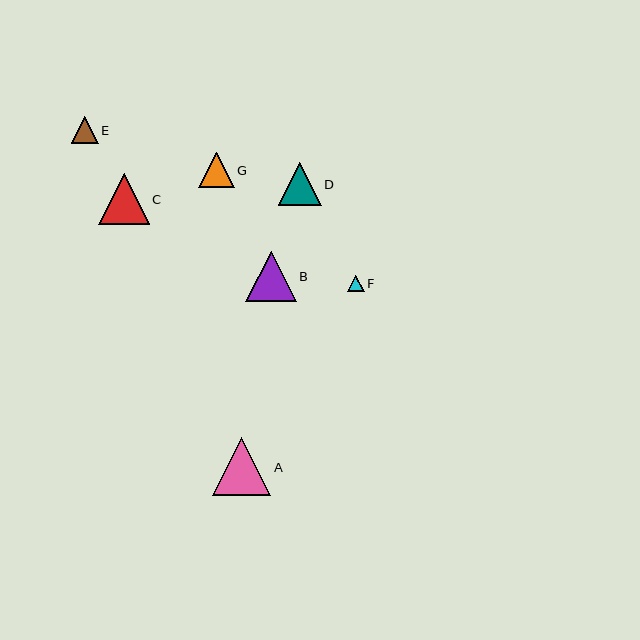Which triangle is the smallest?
Triangle F is the smallest with a size of approximately 16 pixels.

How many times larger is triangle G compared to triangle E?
Triangle G is approximately 1.3 times the size of triangle E.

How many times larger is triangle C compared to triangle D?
Triangle C is approximately 1.2 times the size of triangle D.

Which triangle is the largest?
Triangle A is the largest with a size of approximately 58 pixels.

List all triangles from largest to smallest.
From largest to smallest: A, C, B, D, G, E, F.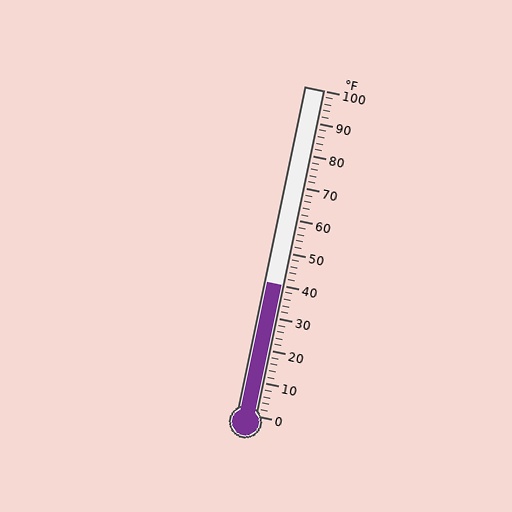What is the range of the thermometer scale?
The thermometer scale ranges from 0°F to 100°F.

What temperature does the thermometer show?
The thermometer shows approximately 40°F.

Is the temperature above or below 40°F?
The temperature is at 40°F.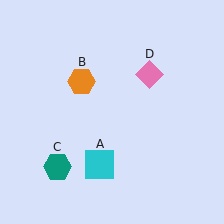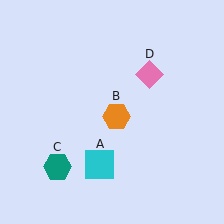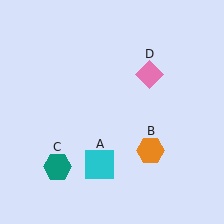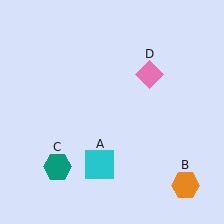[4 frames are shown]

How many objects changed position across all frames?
1 object changed position: orange hexagon (object B).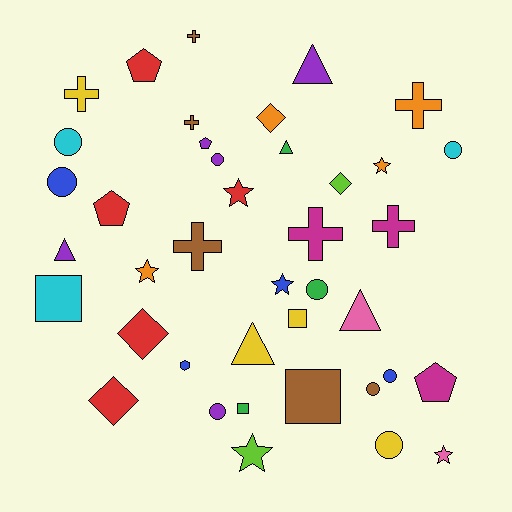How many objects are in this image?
There are 40 objects.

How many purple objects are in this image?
There are 5 purple objects.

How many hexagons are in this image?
There is 1 hexagon.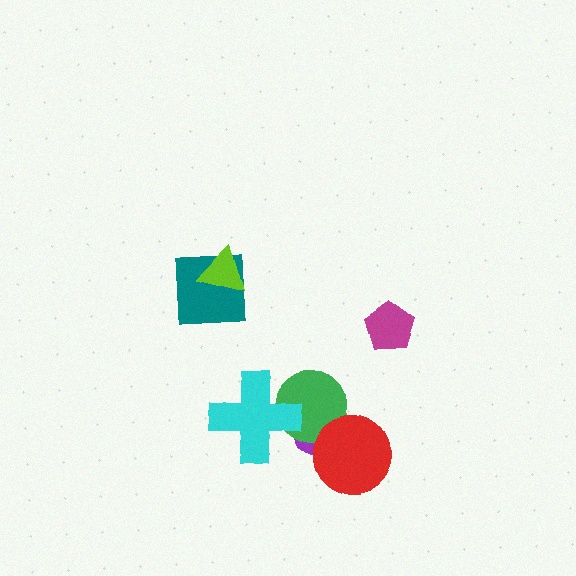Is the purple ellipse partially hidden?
Yes, it is partially covered by another shape.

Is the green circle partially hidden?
Yes, it is partially covered by another shape.